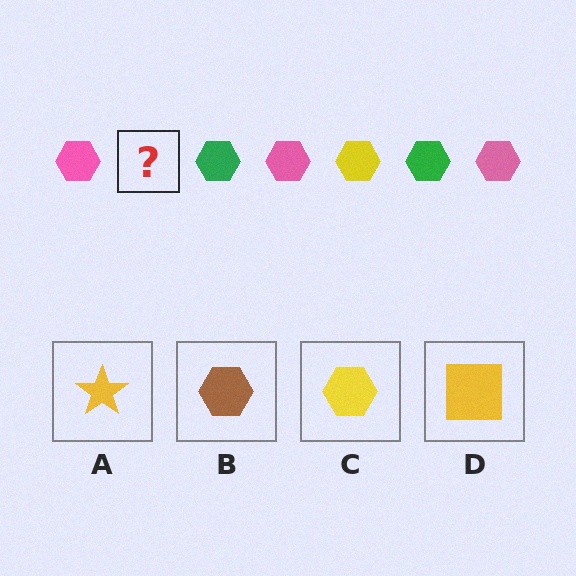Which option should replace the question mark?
Option C.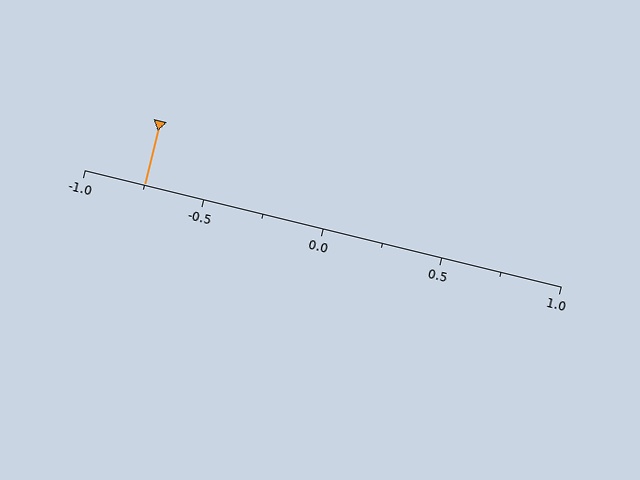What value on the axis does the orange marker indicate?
The marker indicates approximately -0.75.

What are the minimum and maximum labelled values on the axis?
The axis runs from -1.0 to 1.0.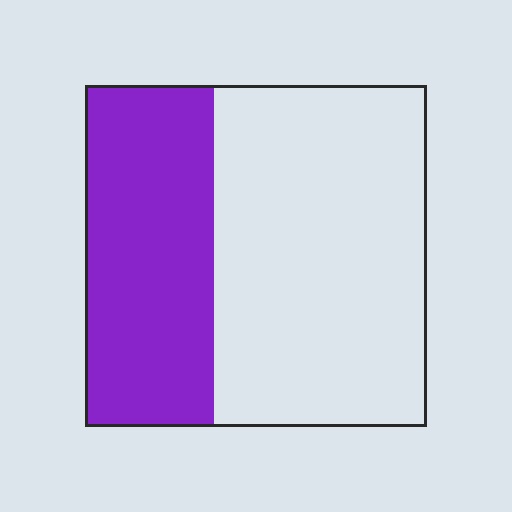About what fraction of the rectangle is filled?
About three eighths (3/8).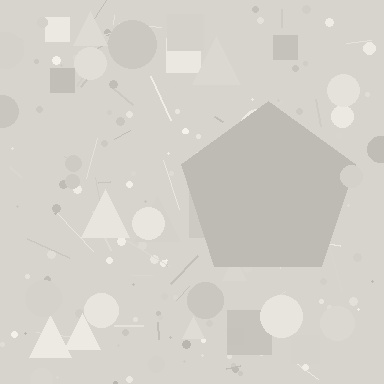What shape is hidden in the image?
A pentagon is hidden in the image.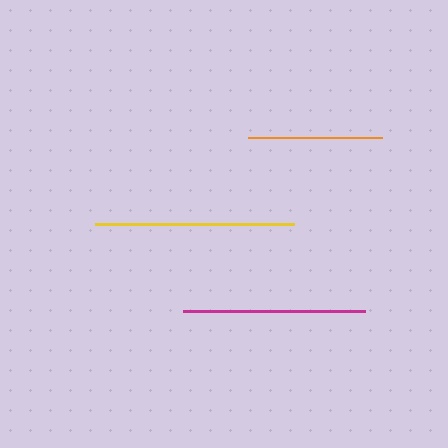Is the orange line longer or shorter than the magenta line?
The magenta line is longer than the orange line.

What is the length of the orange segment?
The orange segment is approximately 134 pixels long.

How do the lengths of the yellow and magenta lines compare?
The yellow and magenta lines are approximately the same length.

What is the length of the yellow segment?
The yellow segment is approximately 199 pixels long.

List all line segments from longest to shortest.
From longest to shortest: yellow, magenta, orange.